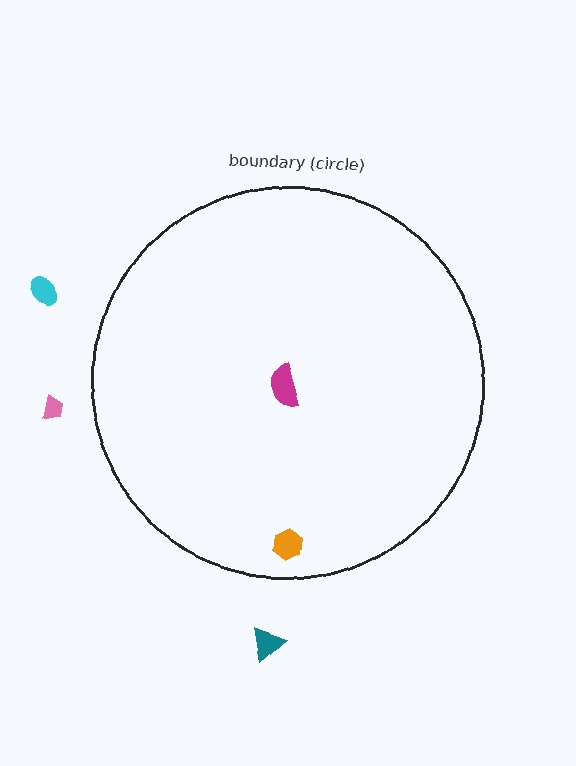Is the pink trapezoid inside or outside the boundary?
Outside.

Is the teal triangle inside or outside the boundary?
Outside.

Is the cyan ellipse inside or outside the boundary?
Outside.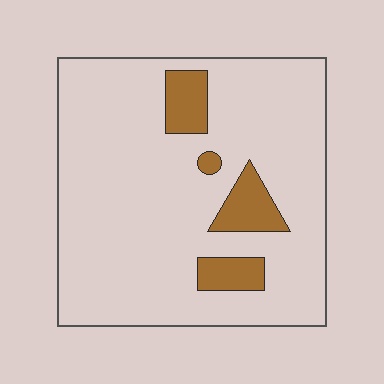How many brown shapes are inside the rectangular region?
4.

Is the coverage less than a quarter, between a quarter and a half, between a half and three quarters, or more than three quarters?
Less than a quarter.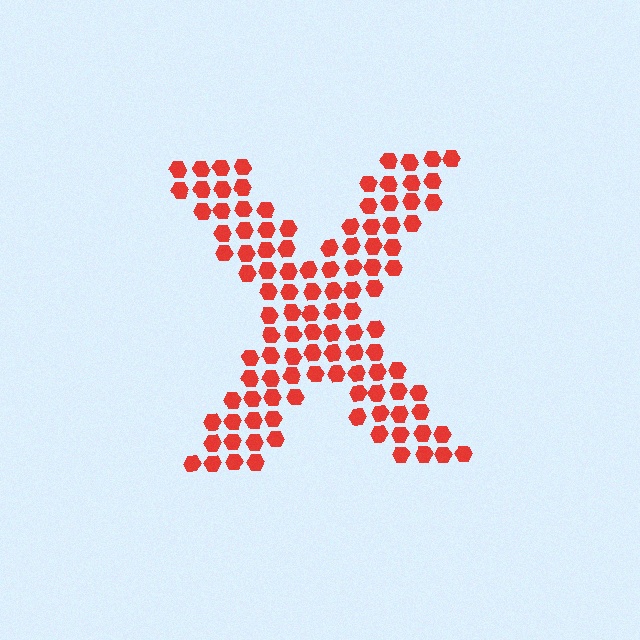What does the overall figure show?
The overall figure shows the letter X.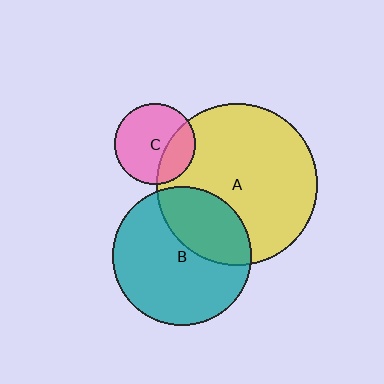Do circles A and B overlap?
Yes.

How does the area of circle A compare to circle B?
Approximately 1.4 times.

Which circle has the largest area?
Circle A (yellow).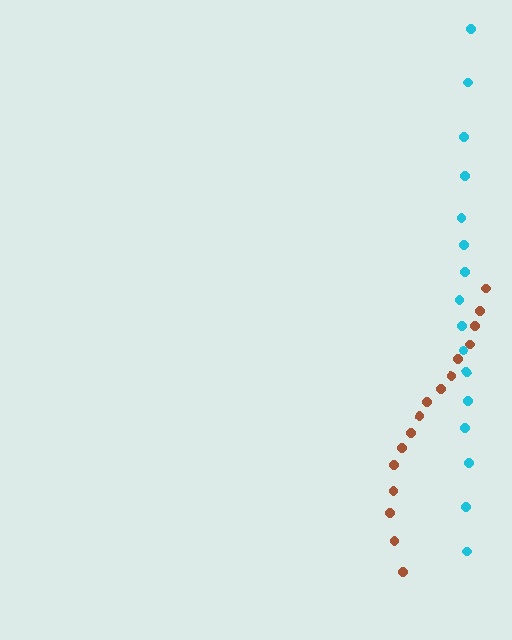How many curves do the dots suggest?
There are 2 distinct paths.